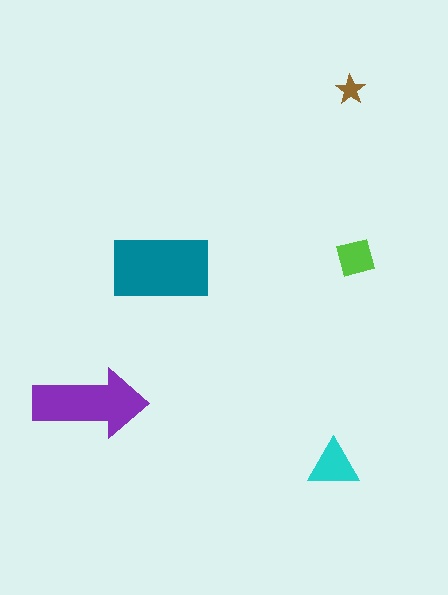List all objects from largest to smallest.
The teal rectangle, the purple arrow, the cyan triangle, the lime square, the brown star.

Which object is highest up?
The brown star is topmost.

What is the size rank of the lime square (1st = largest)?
4th.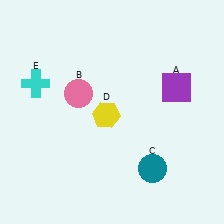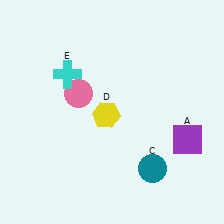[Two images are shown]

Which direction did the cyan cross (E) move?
The cyan cross (E) moved right.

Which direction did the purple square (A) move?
The purple square (A) moved down.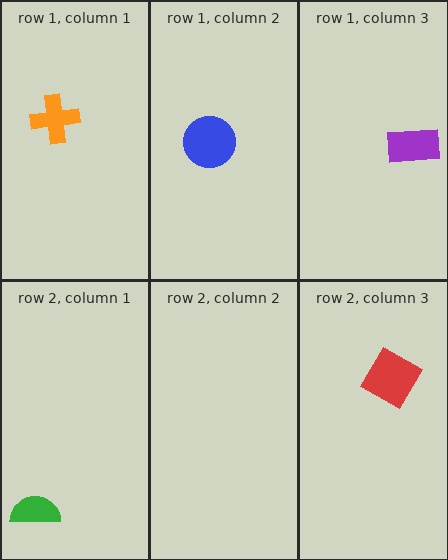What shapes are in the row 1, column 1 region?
The orange cross.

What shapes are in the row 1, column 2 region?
The blue circle.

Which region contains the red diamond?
The row 2, column 3 region.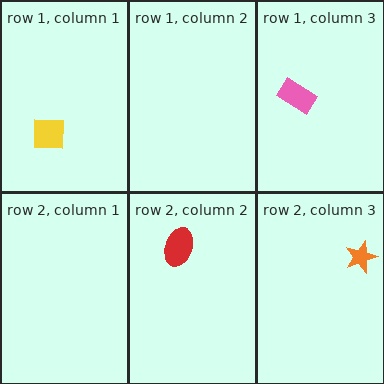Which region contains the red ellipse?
The row 2, column 2 region.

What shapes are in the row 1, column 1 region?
The yellow square.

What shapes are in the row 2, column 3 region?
The orange star.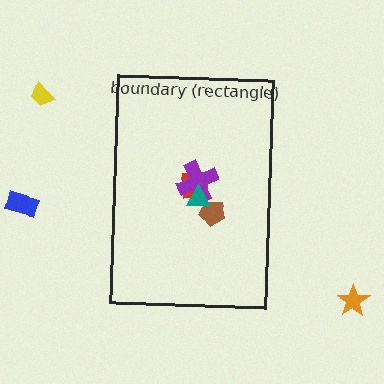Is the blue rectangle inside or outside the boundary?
Outside.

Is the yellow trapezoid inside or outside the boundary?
Outside.